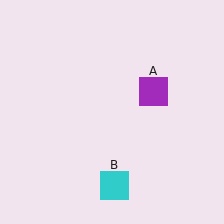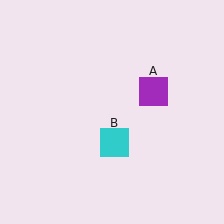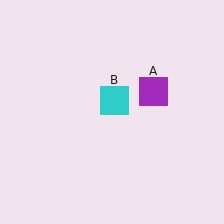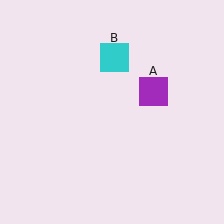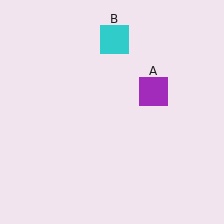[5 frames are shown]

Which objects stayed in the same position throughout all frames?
Purple square (object A) remained stationary.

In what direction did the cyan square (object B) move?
The cyan square (object B) moved up.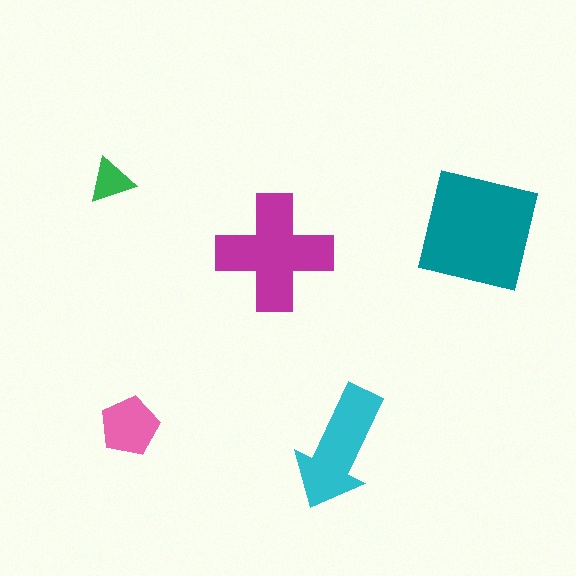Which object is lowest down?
The cyan arrow is bottommost.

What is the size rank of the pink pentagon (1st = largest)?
4th.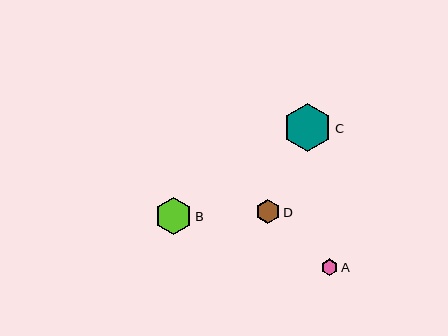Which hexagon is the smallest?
Hexagon A is the smallest with a size of approximately 16 pixels.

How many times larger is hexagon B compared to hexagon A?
Hexagon B is approximately 2.3 times the size of hexagon A.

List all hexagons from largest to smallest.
From largest to smallest: C, B, D, A.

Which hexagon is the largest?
Hexagon C is the largest with a size of approximately 48 pixels.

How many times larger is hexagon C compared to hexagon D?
Hexagon C is approximately 2.0 times the size of hexagon D.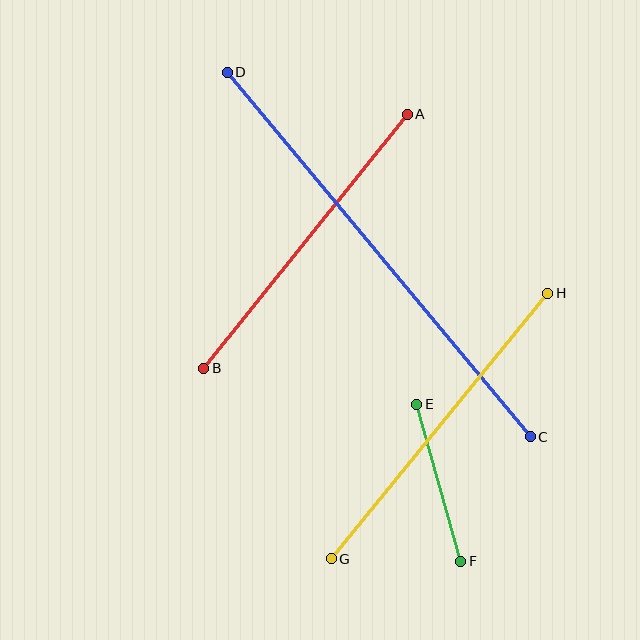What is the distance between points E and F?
The distance is approximately 163 pixels.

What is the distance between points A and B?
The distance is approximately 325 pixels.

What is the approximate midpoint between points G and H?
The midpoint is at approximately (439, 426) pixels.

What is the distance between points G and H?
The distance is approximately 343 pixels.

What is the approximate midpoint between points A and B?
The midpoint is at approximately (306, 241) pixels.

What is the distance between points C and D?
The distance is approximately 474 pixels.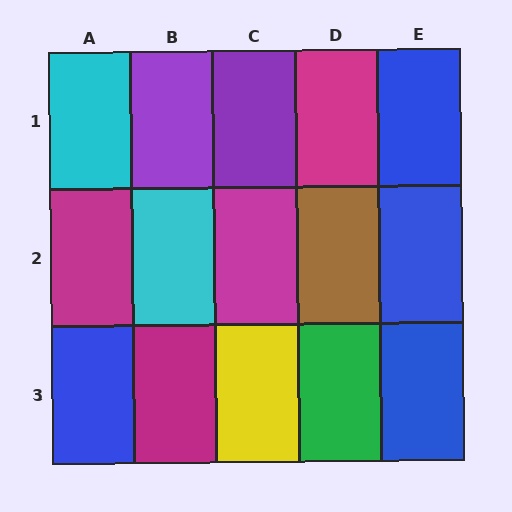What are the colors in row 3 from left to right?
Blue, magenta, yellow, green, blue.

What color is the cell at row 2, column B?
Cyan.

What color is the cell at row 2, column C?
Magenta.